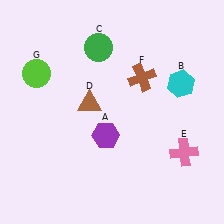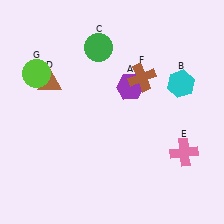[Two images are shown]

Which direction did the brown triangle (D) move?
The brown triangle (D) moved left.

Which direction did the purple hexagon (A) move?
The purple hexagon (A) moved up.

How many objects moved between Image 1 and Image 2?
2 objects moved between the two images.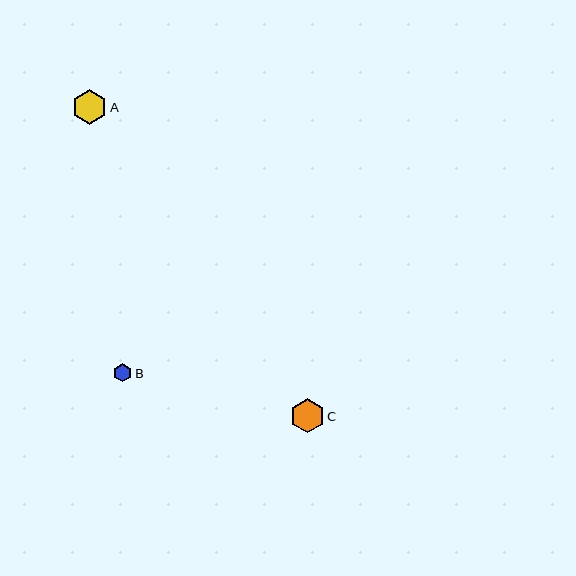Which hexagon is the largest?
Hexagon A is the largest with a size of approximately 34 pixels.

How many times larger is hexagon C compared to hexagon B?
Hexagon C is approximately 1.9 times the size of hexagon B.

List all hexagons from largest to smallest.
From largest to smallest: A, C, B.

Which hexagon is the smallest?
Hexagon B is the smallest with a size of approximately 18 pixels.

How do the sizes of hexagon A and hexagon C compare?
Hexagon A and hexagon C are approximately the same size.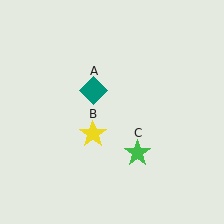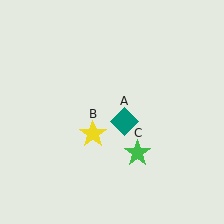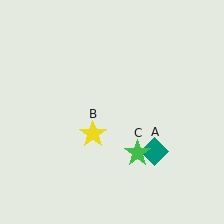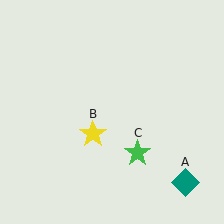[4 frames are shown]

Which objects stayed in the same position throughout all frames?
Yellow star (object B) and green star (object C) remained stationary.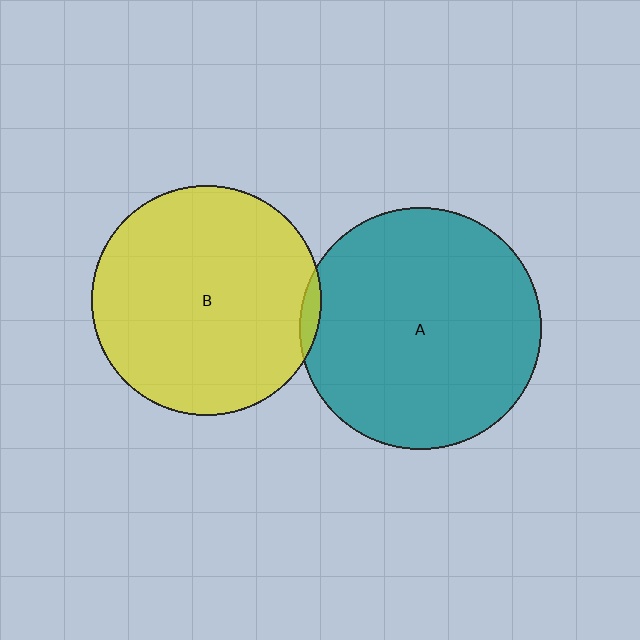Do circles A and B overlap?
Yes.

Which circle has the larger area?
Circle A (teal).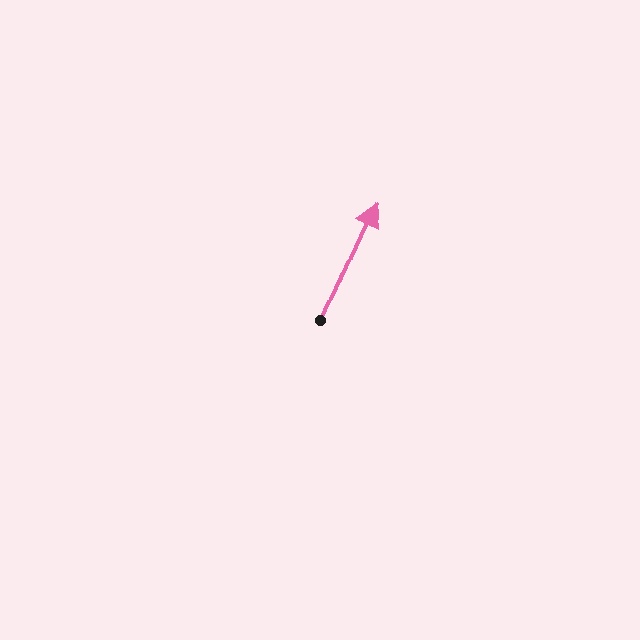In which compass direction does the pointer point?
Northeast.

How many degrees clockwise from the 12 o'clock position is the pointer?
Approximately 24 degrees.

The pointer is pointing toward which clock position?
Roughly 1 o'clock.